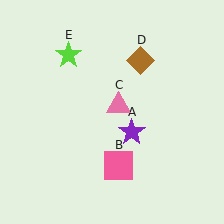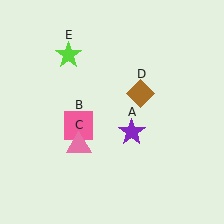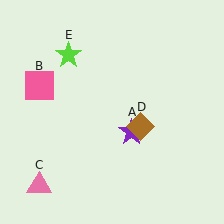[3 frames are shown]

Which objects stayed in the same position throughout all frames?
Purple star (object A) and lime star (object E) remained stationary.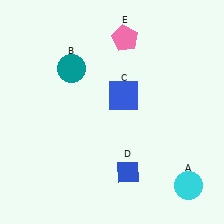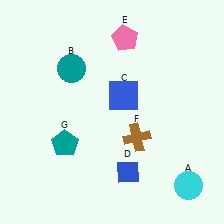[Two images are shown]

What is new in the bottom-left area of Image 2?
A teal pentagon (G) was added in the bottom-left area of Image 2.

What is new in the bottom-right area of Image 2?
A brown cross (F) was added in the bottom-right area of Image 2.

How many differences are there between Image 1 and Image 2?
There are 2 differences between the two images.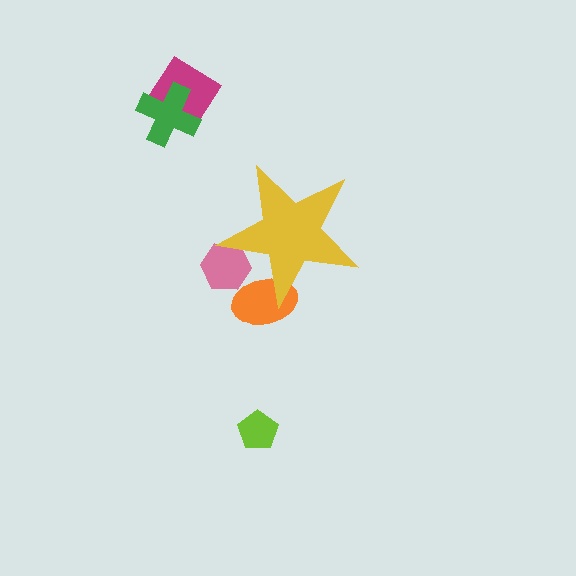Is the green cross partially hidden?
No, the green cross is fully visible.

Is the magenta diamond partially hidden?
No, the magenta diamond is fully visible.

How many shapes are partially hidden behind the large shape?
2 shapes are partially hidden.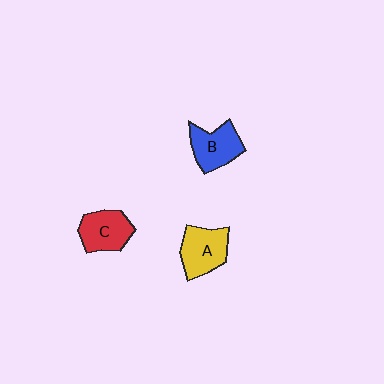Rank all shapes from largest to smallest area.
From largest to smallest: A (yellow), B (blue), C (red).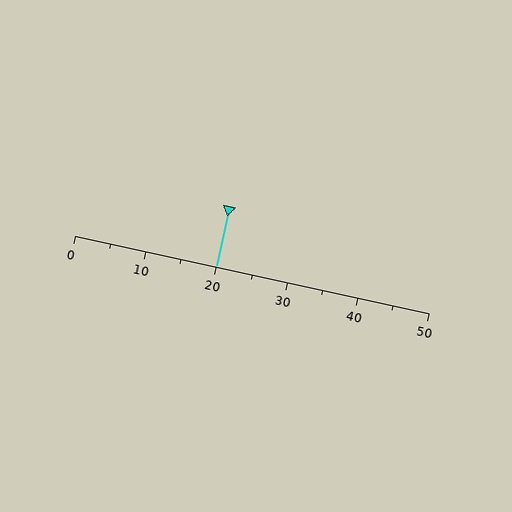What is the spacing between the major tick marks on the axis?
The major ticks are spaced 10 apart.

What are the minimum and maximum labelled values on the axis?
The axis runs from 0 to 50.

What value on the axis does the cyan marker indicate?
The marker indicates approximately 20.